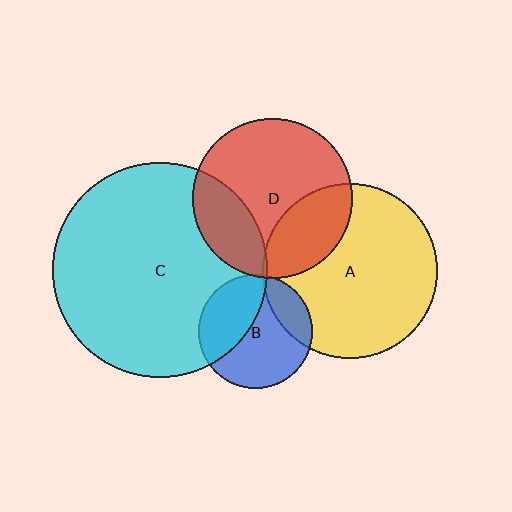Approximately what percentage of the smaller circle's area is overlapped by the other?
Approximately 25%.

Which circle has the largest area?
Circle C (cyan).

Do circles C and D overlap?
Yes.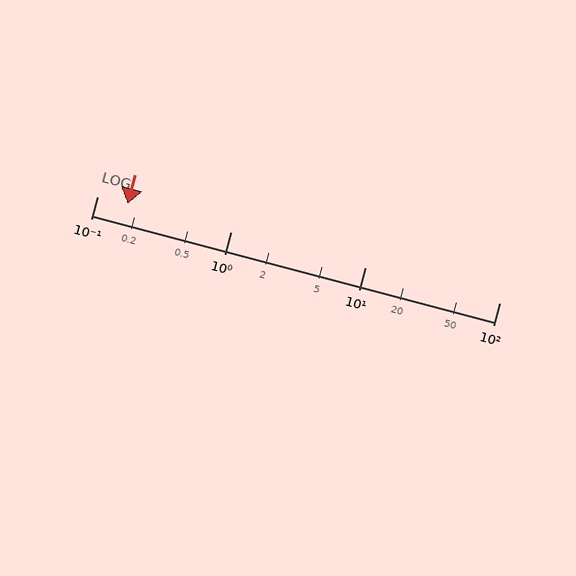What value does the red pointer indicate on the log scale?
The pointer indicates approximately 0.17.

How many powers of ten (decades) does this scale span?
The scale spans 3 decades, from 0.1 to 100.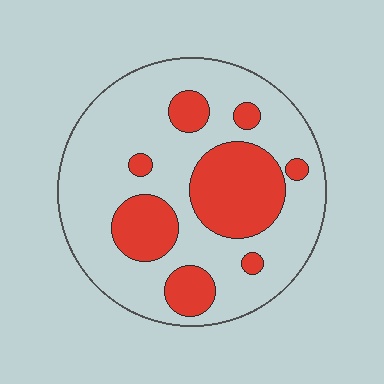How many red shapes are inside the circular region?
8.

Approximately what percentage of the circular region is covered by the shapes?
Approximately 30%.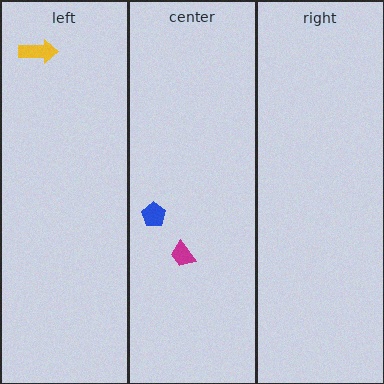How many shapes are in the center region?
2.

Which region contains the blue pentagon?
The center region.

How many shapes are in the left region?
1.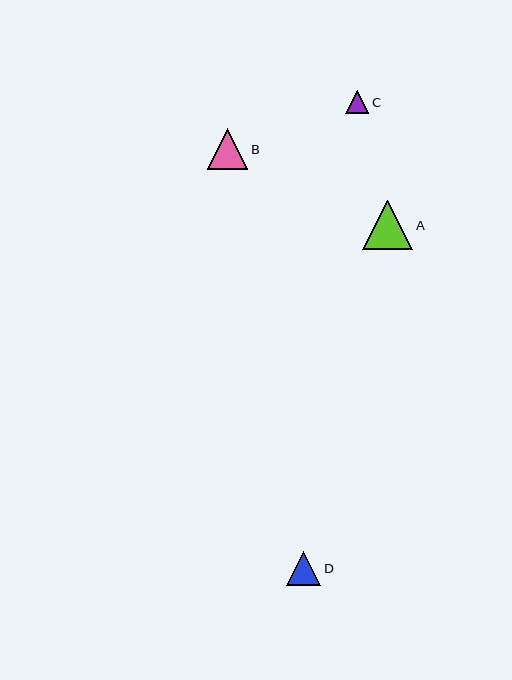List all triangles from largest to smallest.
From largest to smallest: A, B, D, C.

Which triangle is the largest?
Triangle A is the largest with a size of approximately 50 pixels.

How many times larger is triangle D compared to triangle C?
Triangle D is approximately 1.4 times the size of triangle C.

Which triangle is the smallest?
Triangle C is the smallest with a size of approximately 24 pixels.